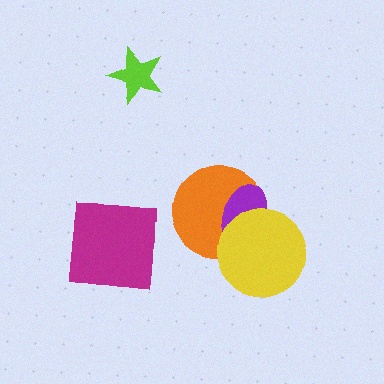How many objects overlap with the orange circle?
2 objects overlap with the orange circle.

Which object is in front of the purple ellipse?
The yellow circle is in front of the purple ellipse.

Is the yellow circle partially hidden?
No, no other shape covers it.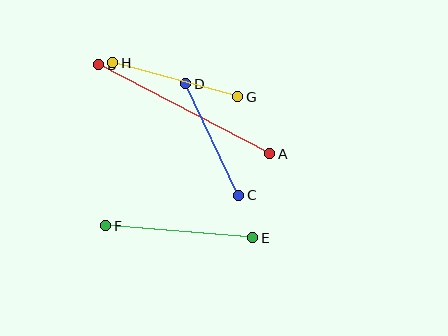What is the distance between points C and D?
The distance is approximately 124 pixels.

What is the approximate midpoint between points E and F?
The midpoint is at approximately (179, 232) pixels.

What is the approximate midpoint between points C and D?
The midpoint is at approximately (212, 139) pixels.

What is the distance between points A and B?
The distance is approximately 193 pixels.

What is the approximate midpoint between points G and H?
The midpoint is at approximately (175, 80) pixels.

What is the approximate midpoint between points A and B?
The midpoint is at approximately (184, 109) pixels.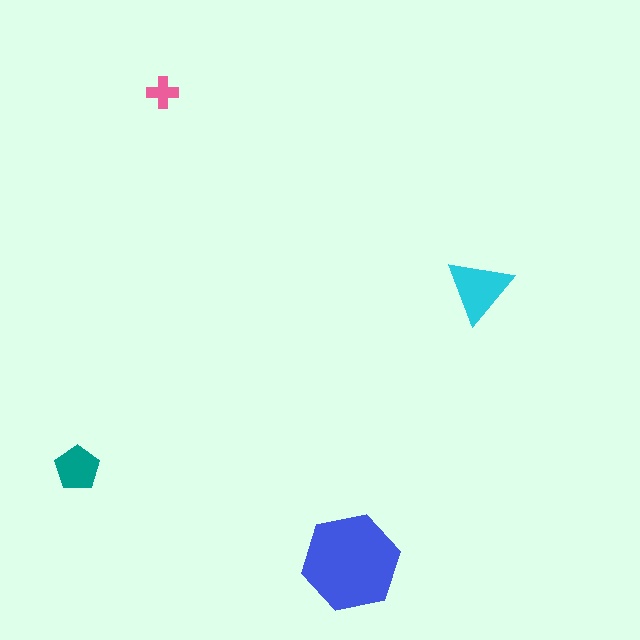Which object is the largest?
The blue hexagon.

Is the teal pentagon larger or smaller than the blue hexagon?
Smaller.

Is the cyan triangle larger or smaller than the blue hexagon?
Smaller.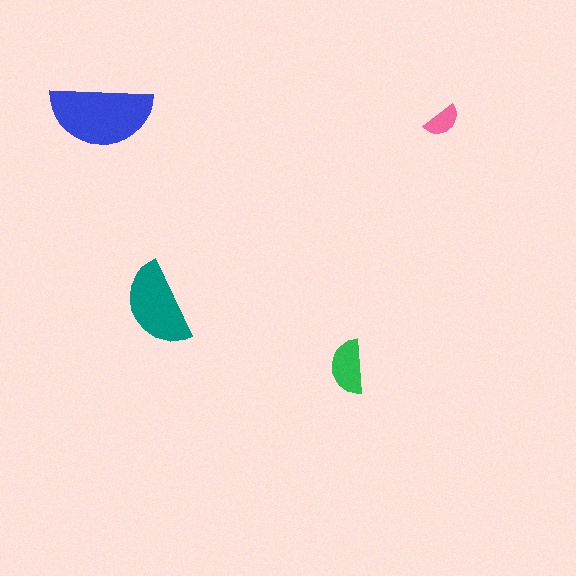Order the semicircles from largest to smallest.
the blue one, the teal one, the green one, the pink one.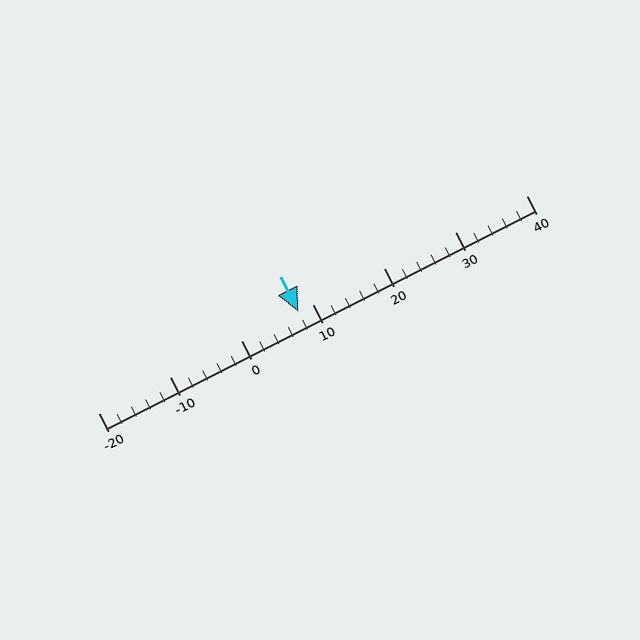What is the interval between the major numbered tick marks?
The major tick marks are spaced 10 units apart.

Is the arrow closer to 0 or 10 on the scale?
The arrow is closer to 10.